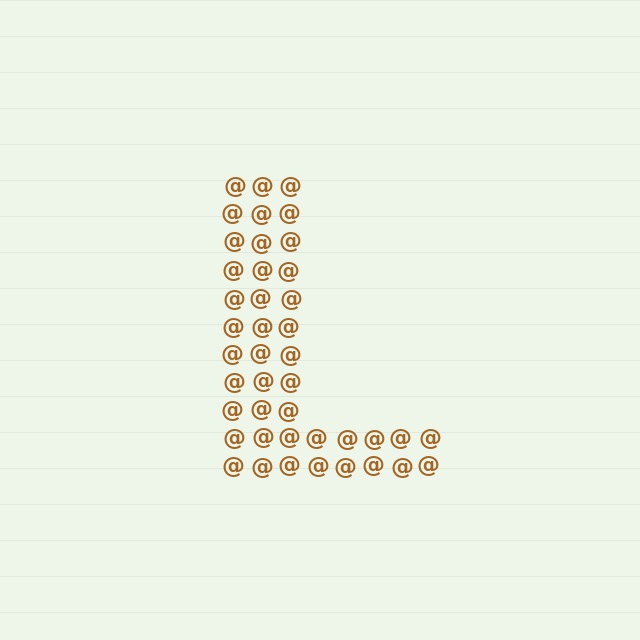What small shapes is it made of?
It is made of small at signs.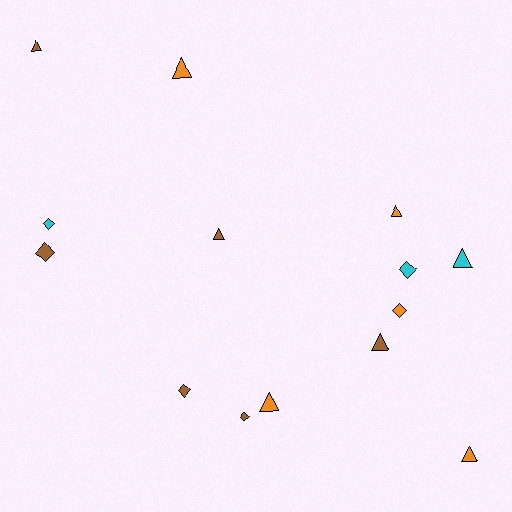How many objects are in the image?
There are 14 objects.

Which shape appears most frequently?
Triangle, with 8 objects.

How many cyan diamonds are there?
There are 2 cyan diamonds.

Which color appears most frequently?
Brown, with 6 objects.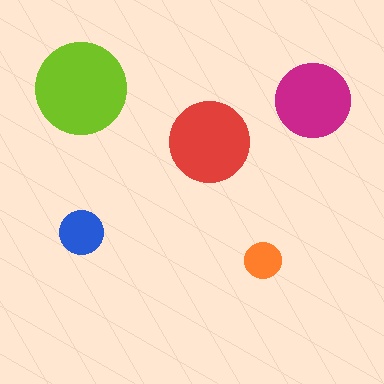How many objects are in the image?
There are 5 objects in the image.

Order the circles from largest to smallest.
the lime one, the red one, the magenta one, the blue one, the orange one.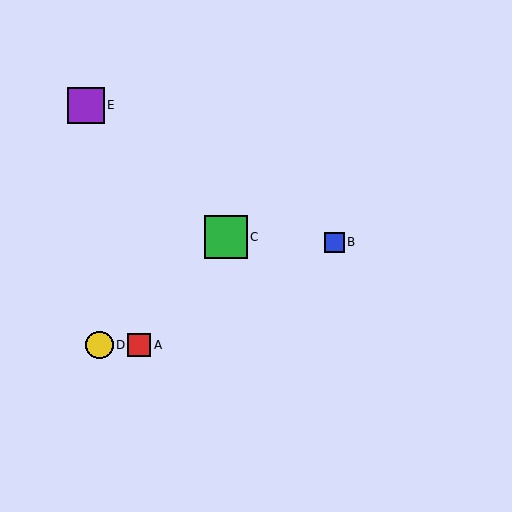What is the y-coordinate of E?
Object E is at y≈105.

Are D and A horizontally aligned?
Yes, both are at y≈345.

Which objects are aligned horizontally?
Objects A, D are aligned horizontally.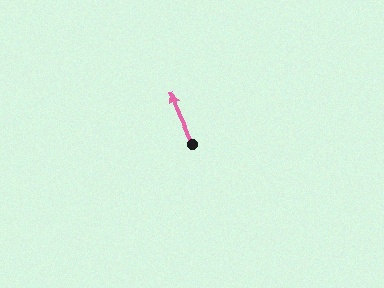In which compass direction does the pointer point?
Northwest.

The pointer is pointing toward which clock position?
Roughly 11 o'clock.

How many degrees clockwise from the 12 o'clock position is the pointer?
Approximately 336 degrees.